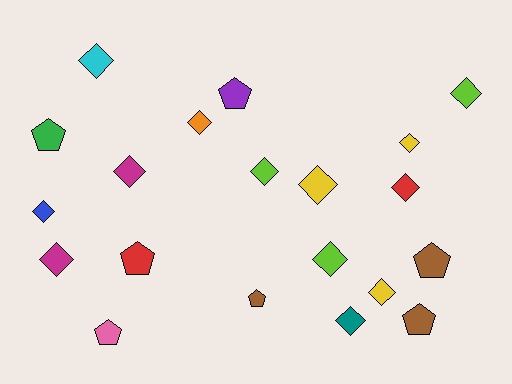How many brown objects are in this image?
There are 3 brown objects.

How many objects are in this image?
There are 20 objects.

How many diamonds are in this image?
There are 13 diamonds.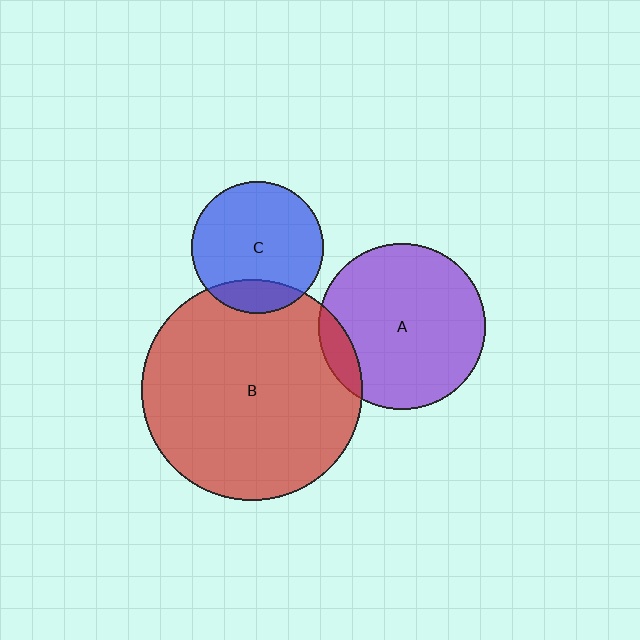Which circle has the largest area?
Circle B (red).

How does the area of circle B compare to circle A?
Approximately 1.8 times.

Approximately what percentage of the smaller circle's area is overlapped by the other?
Approximately 10%.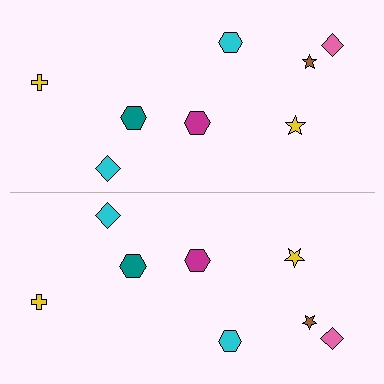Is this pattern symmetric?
Yes, this pattern has bilateral (reflection) symmetry.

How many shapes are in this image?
There are 16 shapes in this image.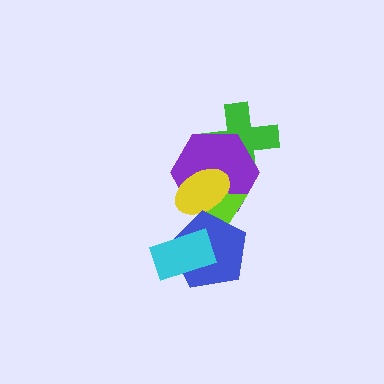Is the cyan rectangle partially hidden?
No, no other shape covers it.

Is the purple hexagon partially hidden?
Yes, it is partially covered by another shape.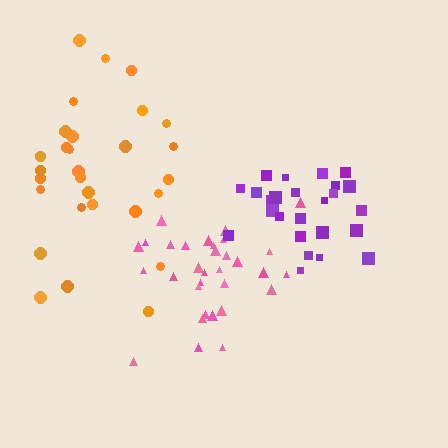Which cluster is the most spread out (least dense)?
Orange.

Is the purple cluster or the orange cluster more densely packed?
Purple.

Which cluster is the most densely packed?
Pink.